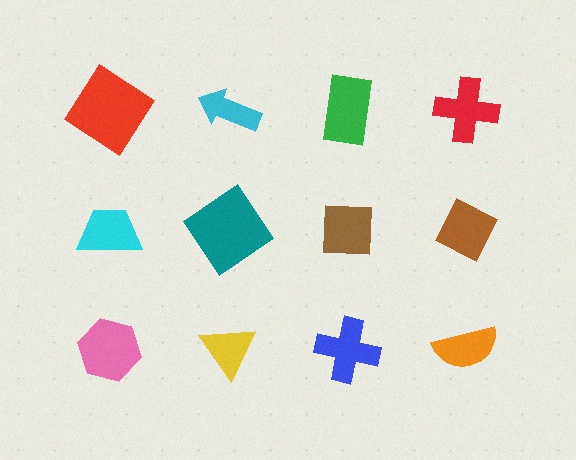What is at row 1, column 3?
A green rectangle.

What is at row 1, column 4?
A red cross.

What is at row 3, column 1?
A pink hexagon.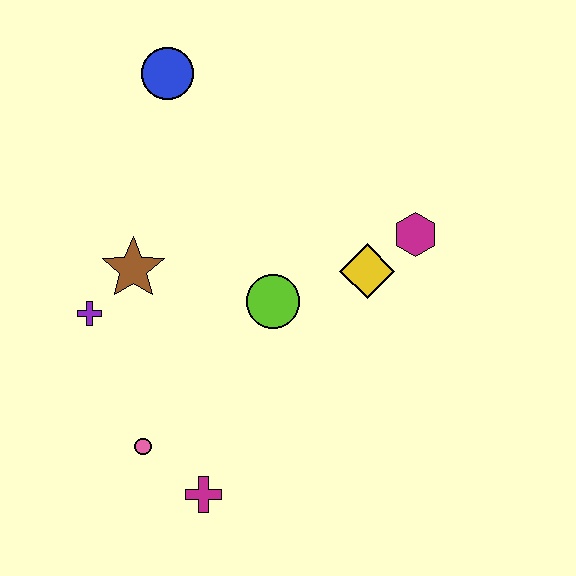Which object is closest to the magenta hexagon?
The yellow diamond is closest to the magenta hexagon.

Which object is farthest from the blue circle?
The magenta cross is farthest from the blue circle.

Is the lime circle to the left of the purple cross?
No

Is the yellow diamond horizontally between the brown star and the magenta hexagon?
Yes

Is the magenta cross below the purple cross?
Yes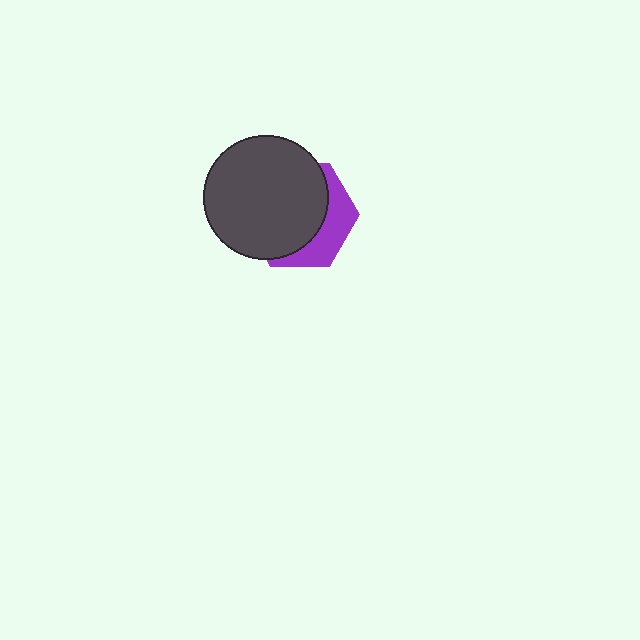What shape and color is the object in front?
The object in front is a dark gray circle.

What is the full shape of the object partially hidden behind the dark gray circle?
The partially hidden object is a purple hexagon.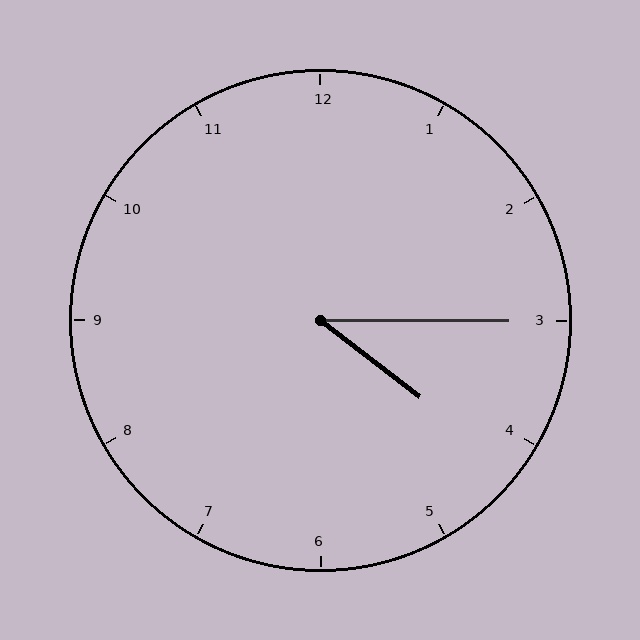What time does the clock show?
4:15.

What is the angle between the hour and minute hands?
Approximately 38 degrees.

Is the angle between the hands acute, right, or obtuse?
It is acute.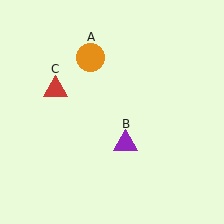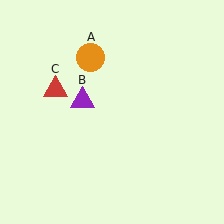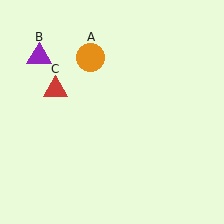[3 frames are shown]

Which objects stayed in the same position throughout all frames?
Orange circle (object A) and red triangle (object C) remained stationary.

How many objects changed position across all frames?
1 object changed position: purple triangle (object B).